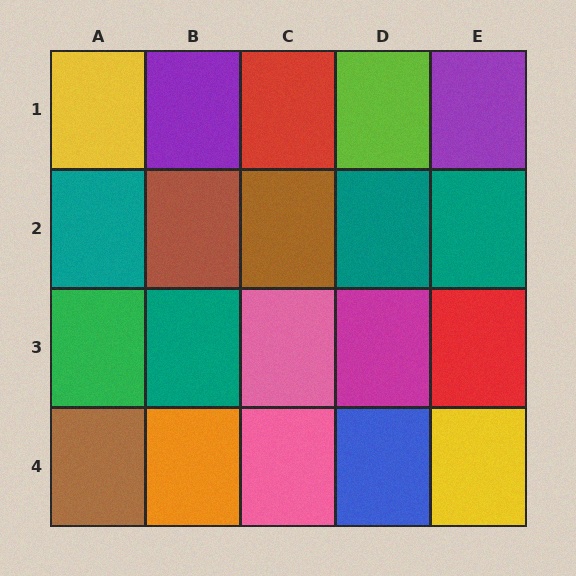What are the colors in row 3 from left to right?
Green, teal, pink, magenta, red.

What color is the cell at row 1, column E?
Purple.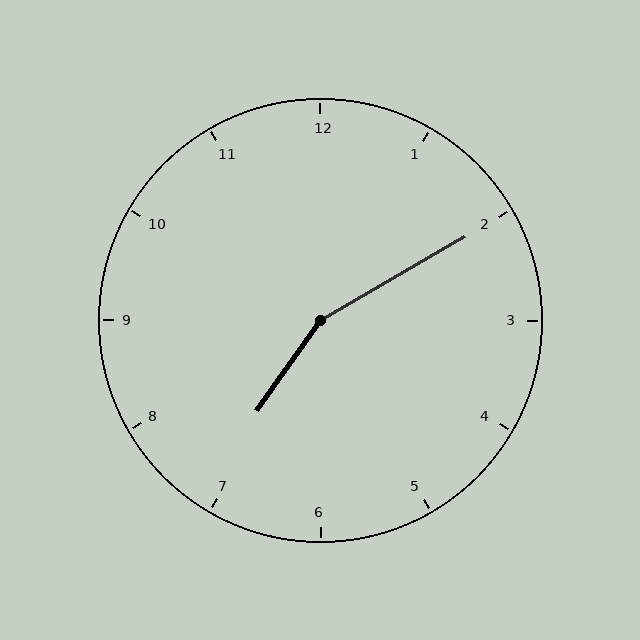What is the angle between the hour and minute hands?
Approximately 155 degrees.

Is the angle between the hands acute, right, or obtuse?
It is obtuse.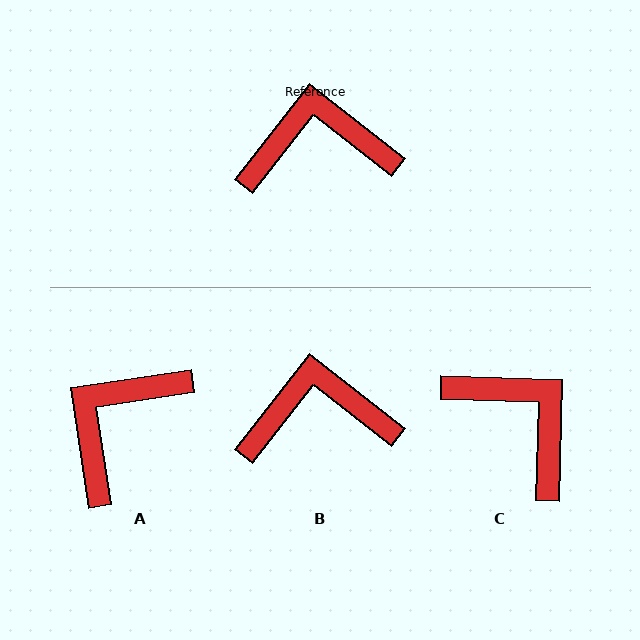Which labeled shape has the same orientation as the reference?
B.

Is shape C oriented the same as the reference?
No, it is off by about 54 degrees.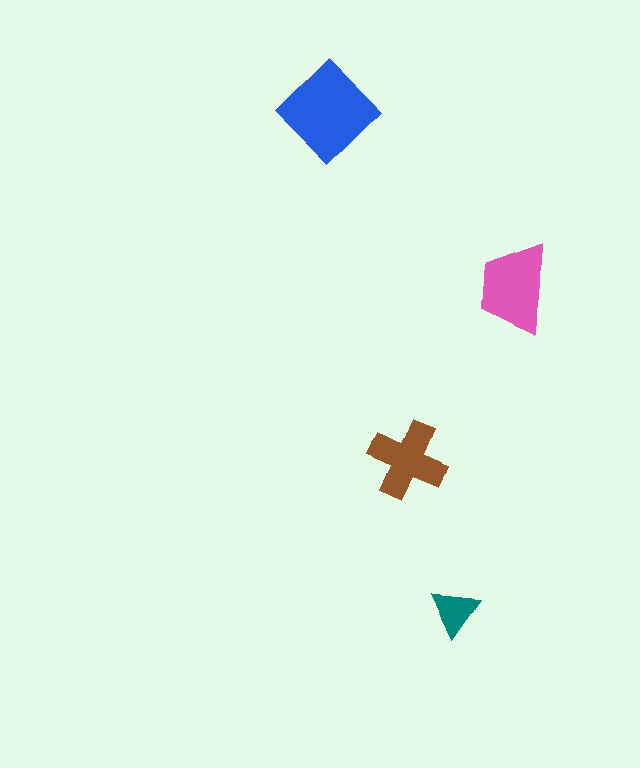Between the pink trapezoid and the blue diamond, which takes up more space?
The blue diamond.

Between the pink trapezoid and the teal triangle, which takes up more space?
The pink trapezoid.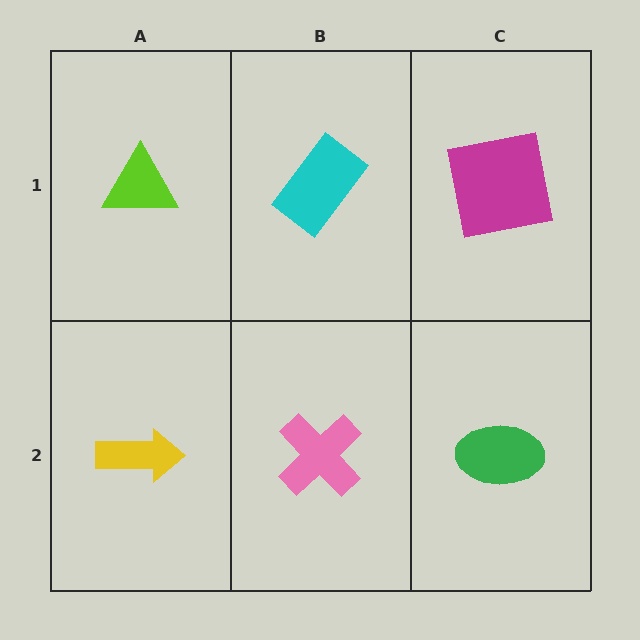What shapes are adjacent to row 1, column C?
A green ellipse (row 2, column C), a cyan rectangle (row 1, column B).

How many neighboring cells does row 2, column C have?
2.